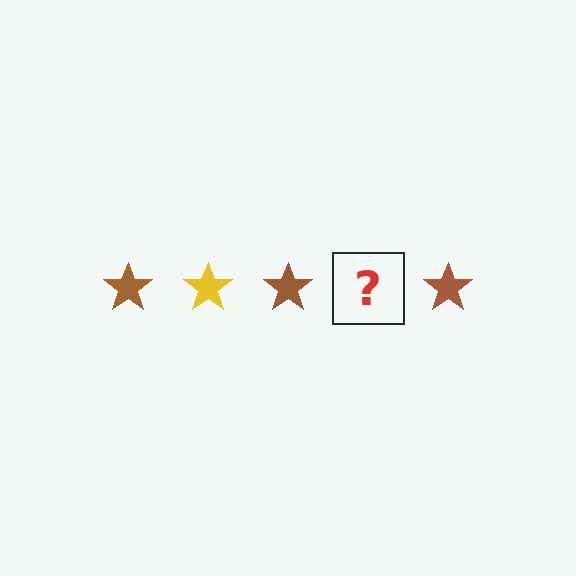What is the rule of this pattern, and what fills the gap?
The rule is that the pattern cycles through brown, yellow stars. The gap should be filled with a yellow star.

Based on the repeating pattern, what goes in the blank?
The blank should be a yellow star.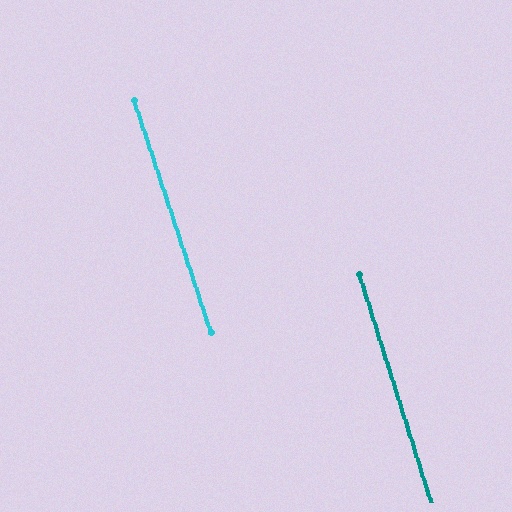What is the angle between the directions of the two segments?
Approximately 1 degree.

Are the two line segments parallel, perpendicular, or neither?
Parallel — their directions differ by only 0.7°.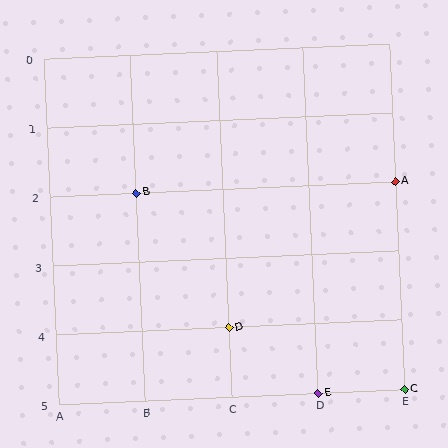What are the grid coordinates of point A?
Point A is at grid coordinates (E, 2).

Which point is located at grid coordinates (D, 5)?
Point E is at (D, 5).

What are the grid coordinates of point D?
Point D is at grid coordinates (C, 4).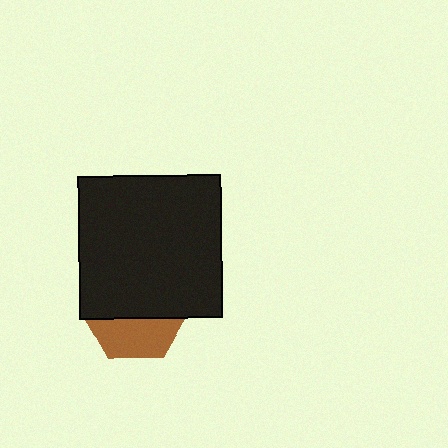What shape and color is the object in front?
The object in front is a black square.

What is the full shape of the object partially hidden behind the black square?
The partially hidden object is a brown hexagon.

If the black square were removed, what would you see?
You would see the complete brown hexagon.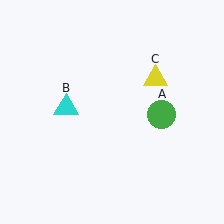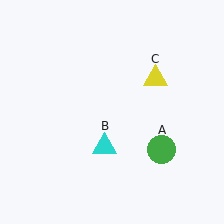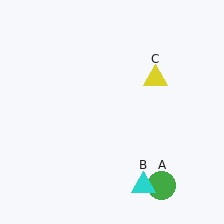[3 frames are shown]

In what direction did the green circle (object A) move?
The green circle (object A) moved down.